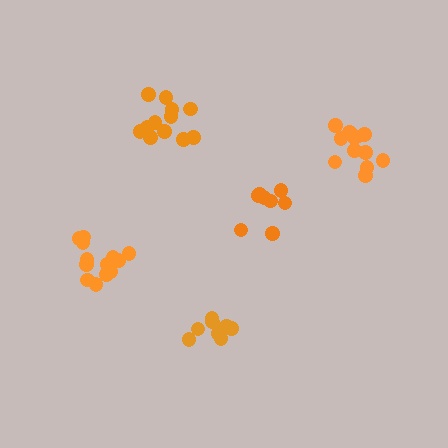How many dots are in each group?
Group 1: 12 dots, Group 2: 8 dots, Group 3: 8 dots, Group 4: 14 dots, Group 5: 13 dots (55 total).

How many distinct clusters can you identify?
There are 5 distinct clusters.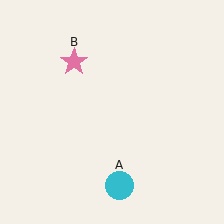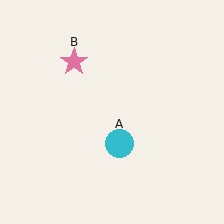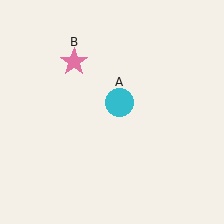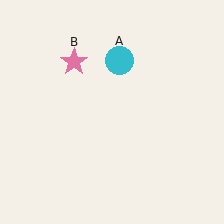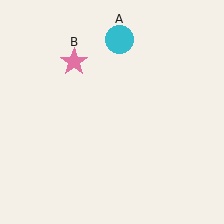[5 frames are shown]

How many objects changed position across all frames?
1 object changed position: cyan circle (object A).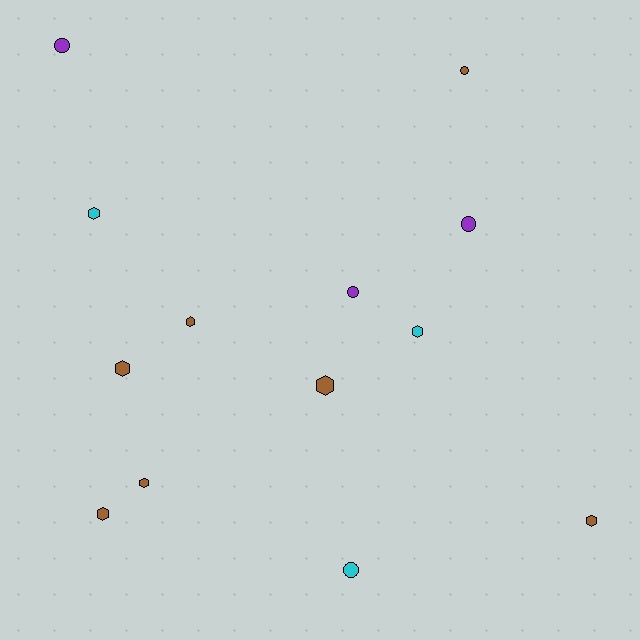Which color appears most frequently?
Brown, with 7 objects.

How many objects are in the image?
There are 13 objects.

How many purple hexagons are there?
There are no purple hexagons.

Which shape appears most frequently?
Hexagon, with 8 objects.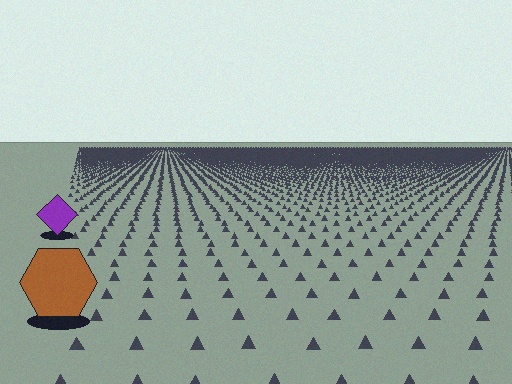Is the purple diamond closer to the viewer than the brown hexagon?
No. The brown hexagon is closer — you can tell from the texture gradient: the ground texture is coarser near it.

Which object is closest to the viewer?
The brown hexagon is closest. The texture marks near it are larger and more spread out.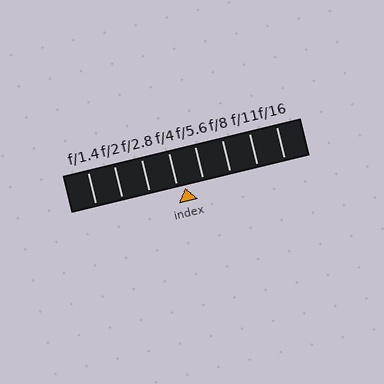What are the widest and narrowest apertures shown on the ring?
The widest aperture shown is f/1.4 and the narrowest is f/16.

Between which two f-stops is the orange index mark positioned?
The index mark is between f/4 and f/5.6.